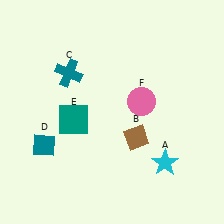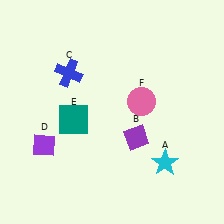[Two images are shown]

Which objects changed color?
B changed from brown to purple. C changed from teal to blue. D changed from teal to purple.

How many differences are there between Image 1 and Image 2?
There are 3 differences between the two images.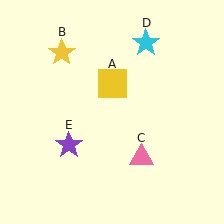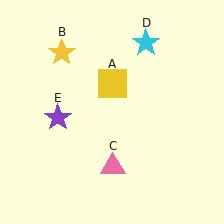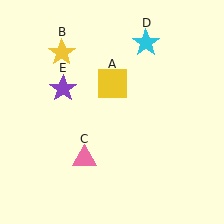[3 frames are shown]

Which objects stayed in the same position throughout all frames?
Yellow square (object A) and yellow star (object B) and cyan star (object D) remained stationary.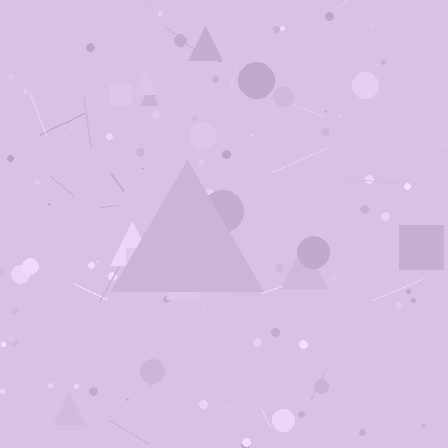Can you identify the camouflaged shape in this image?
The camouflaged shape is a triangle.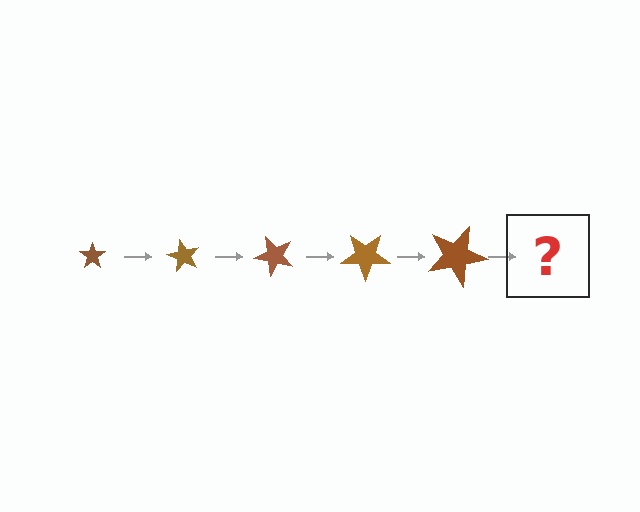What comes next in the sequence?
The next element should be a star, larger than the previous one and rotated 300 degrees from the start.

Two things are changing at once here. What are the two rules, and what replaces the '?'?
The two rules are that the star grows larger each step and it rotates 60 degrees each step. The '?' should be a star, larger than the previous one and rotated 300 degrees from the start.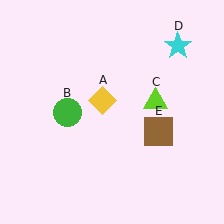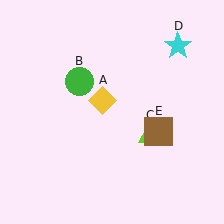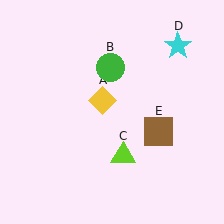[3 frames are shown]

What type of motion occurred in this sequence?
The green circle (object B), lime triangle (object C) rotated clockwise around the center of the scene.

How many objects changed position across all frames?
2 objects changed position: green circle (object B), lime triangle (object C).